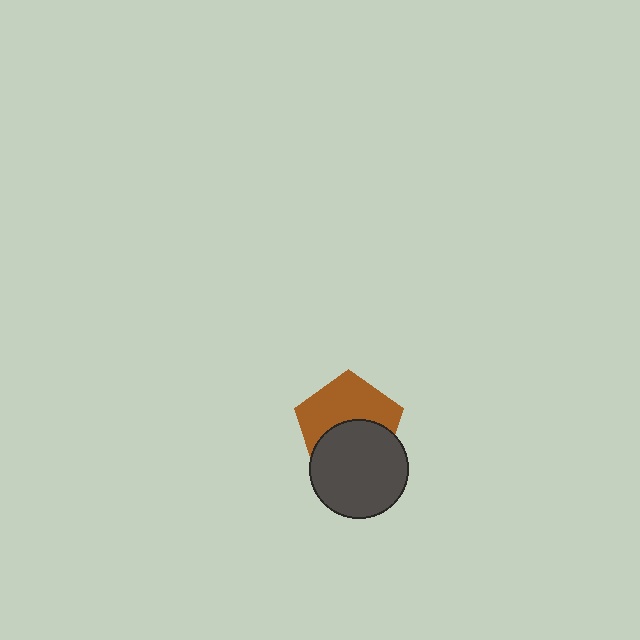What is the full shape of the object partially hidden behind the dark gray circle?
The partially hidden object is a brown pentagon.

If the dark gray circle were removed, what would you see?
You would see the complete brown pentagon.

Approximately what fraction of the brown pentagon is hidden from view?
Roughly 46% of the brown pentagon is hidden behind the dark gray circle.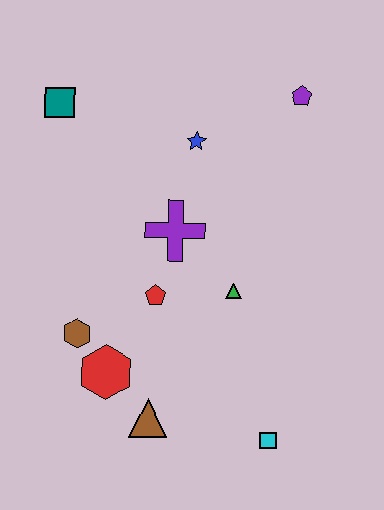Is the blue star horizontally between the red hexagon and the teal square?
No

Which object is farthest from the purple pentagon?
The brown triangle is farthest from the purple pentagon.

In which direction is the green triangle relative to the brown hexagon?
The green triangle is to the right of the brown hexagon.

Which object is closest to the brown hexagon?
The red hexagon is closest to the brown hexagon.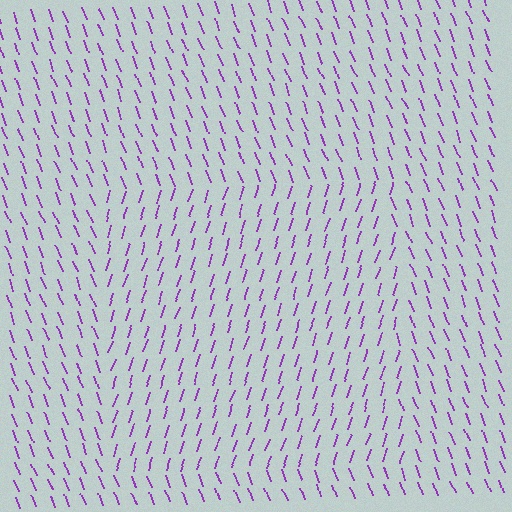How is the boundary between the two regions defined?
The boundary is defined purely by a change in line orientation (approximately 39 degrees difference). All lines are the same color and thickness.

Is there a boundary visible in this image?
Yes, there is a texture boundary formed by a change in line orientation.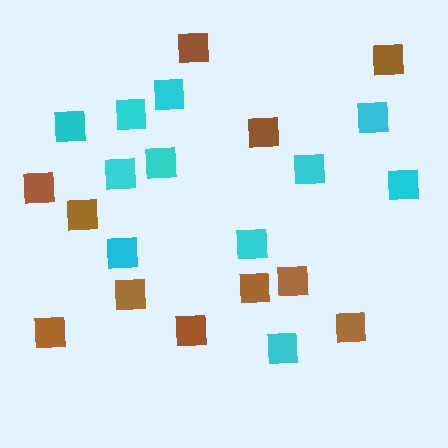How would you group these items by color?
There are 2 groups: one group of cyan squares (11) and one group of brown squares (11).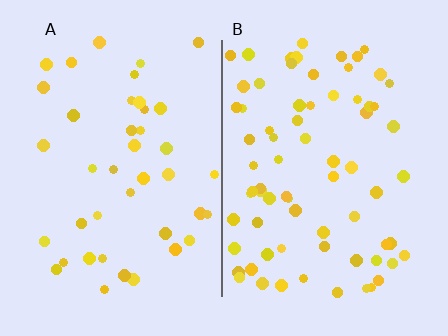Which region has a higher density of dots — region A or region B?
B (the right).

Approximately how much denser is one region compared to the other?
Approximately 1.8× — region B over region A.